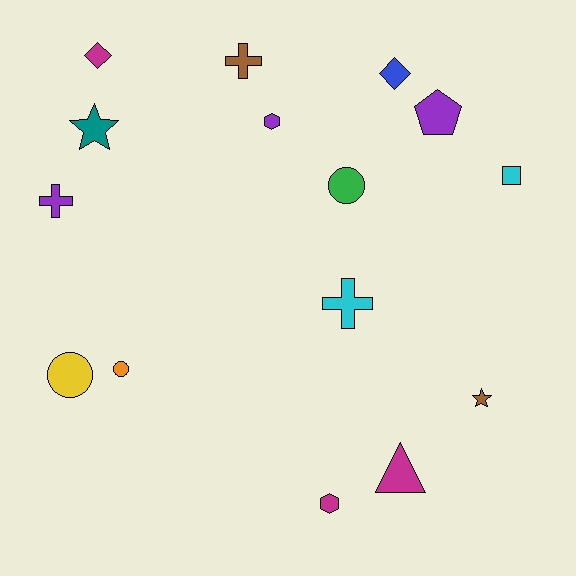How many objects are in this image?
There are 15 objects.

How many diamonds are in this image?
There are 2 diamonds.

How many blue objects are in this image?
There is 1 blue object.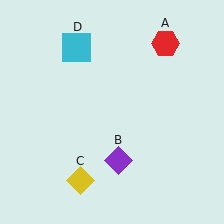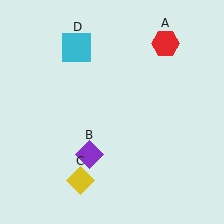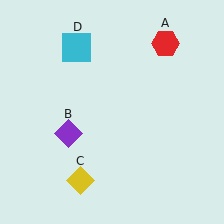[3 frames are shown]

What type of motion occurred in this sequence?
The purple diamond (object B) rotated clockwise around the center of the scene.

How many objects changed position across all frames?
1 object changed position: purple diamond (object B).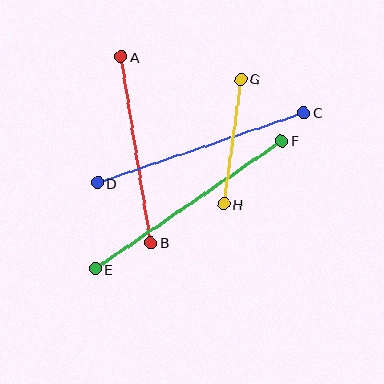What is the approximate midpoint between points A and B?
The midpoint is at approximately (136, 150) pixels.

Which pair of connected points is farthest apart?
Points E and F are farthest apart.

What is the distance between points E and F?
The distance is approximately 227 pixels.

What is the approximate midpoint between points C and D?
The midpoint is at approximately (201, 148) pixels.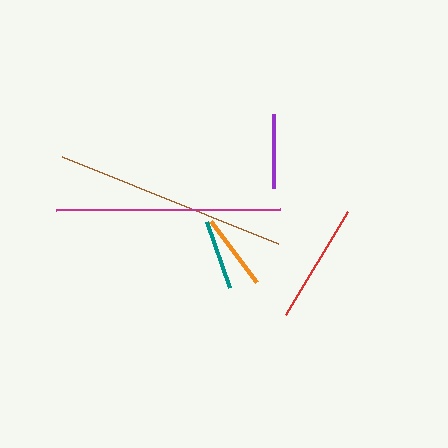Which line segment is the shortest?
The teal line is the shortest at approximately 70 pixels.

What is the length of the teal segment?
The teal segment is approximately 70 pixels long.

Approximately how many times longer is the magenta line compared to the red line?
The magenta line is approximately 1.9 times the length of the red line.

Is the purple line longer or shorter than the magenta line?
The magenta line is longer than the purple line.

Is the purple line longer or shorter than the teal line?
The purple line is longer than the teal line.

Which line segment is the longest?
The brown line is the longest at approximately 233 pixels.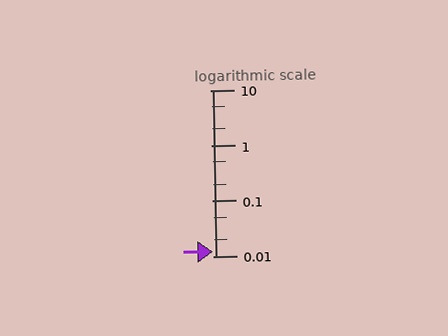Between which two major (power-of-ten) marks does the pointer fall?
The pointer is between 0.01 and 0.1.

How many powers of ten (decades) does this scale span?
The scale spans 3 decades, from 0.01 to 10.